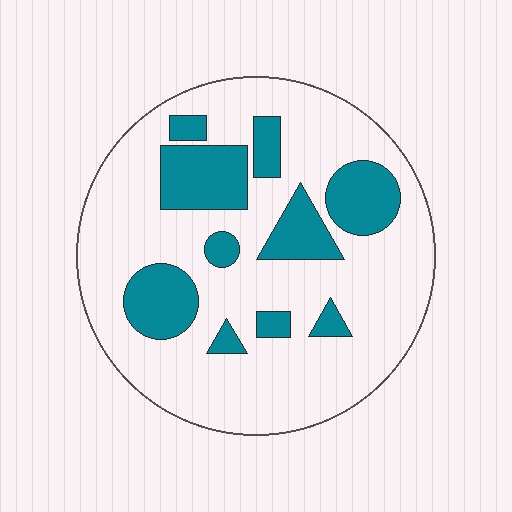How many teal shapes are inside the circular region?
10.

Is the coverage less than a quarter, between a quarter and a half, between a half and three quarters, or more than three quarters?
Less than a quarter.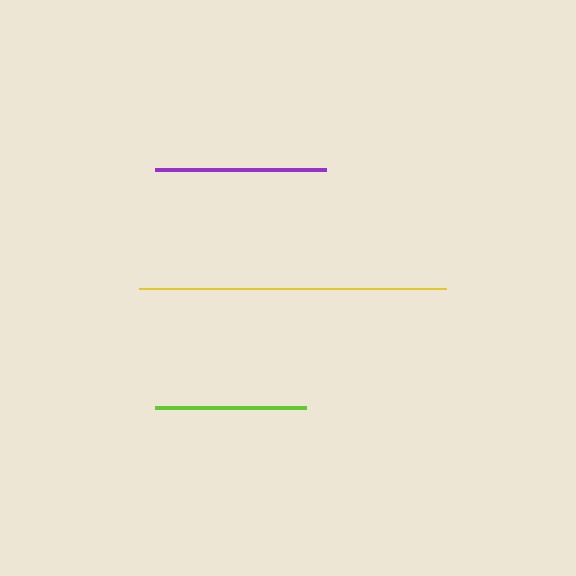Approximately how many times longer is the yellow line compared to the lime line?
The yellow line is approximately 2.0 times the length of the lime line.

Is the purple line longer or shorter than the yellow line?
The yellow line is longer than the purple line.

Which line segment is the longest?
The yellow line is the longest at approximately 307 pixels.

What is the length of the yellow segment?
The yellow segment is approximately 307 pixels long.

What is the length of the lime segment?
The lime segment is approximately 151 pixels long.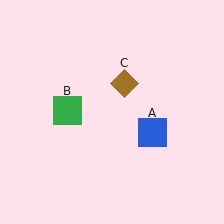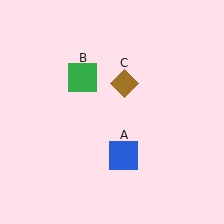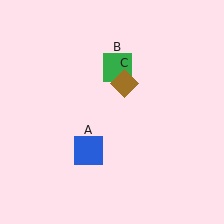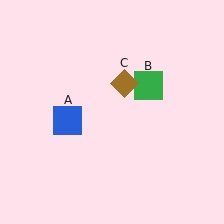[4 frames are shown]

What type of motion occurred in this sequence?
The blue square (object A), green square (object B) rotated clockwise around the center of the scene.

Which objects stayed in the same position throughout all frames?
Brown diamond (object C) remained stationary.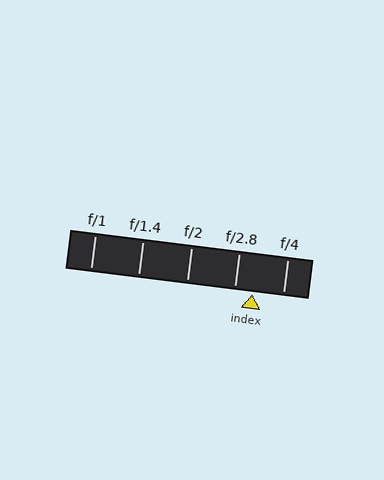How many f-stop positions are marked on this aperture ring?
There are 5 f-stop positions marked.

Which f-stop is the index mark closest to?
The index mark is closest to f/2.8.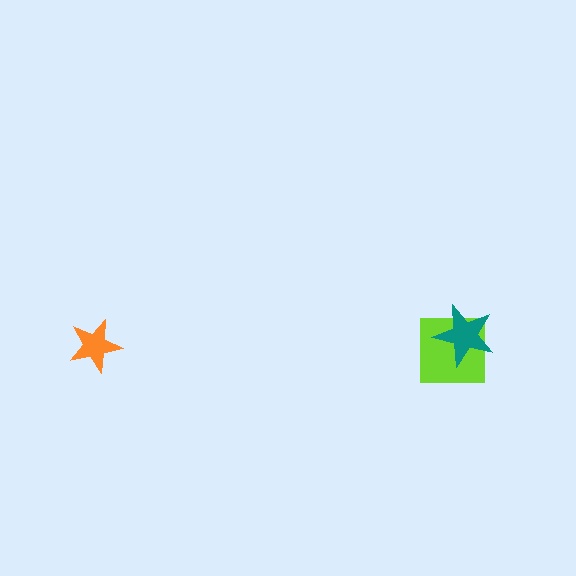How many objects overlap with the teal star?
1 object overlaps with the teal star.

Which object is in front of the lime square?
The teal star is in front of the lime square.